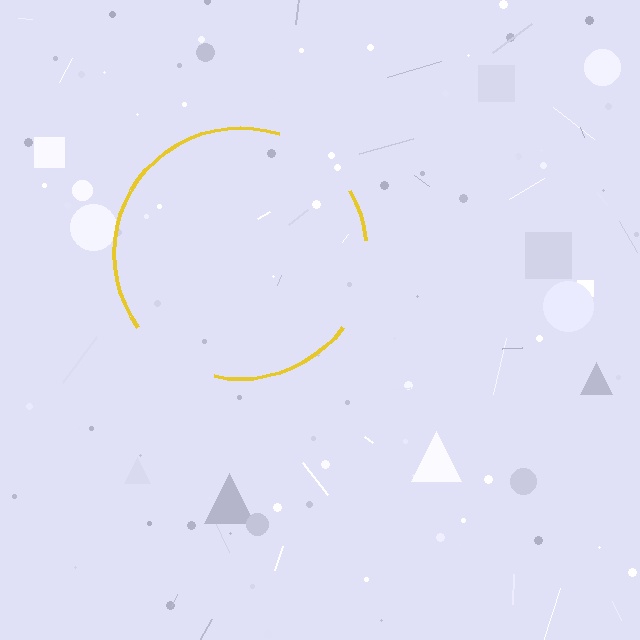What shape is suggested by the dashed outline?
The dashed outline suggests a circle.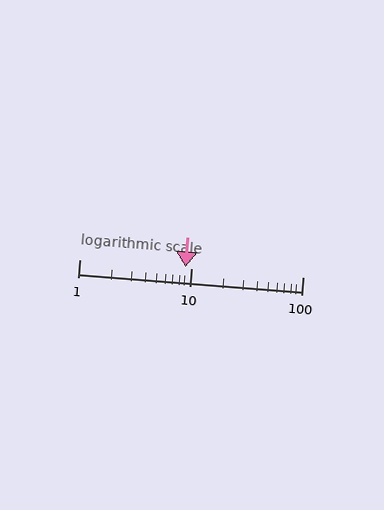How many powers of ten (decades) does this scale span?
The scale spans 2 decades, from 1 to 100.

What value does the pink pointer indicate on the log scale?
The pointer indicates approximately 9.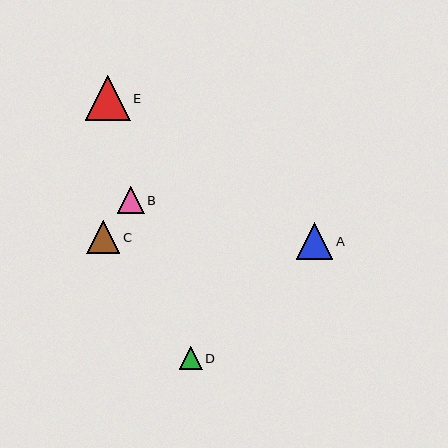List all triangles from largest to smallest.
From largest to smallest: E, A, C, B, D.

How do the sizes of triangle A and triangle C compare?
Triangle A and triangle C are approximately the same size.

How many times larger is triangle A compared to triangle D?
Triangle A is approximately 1.6 times the size of triangle D.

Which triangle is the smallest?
Triangle D is the smallest with a size of approximately 23 pixels.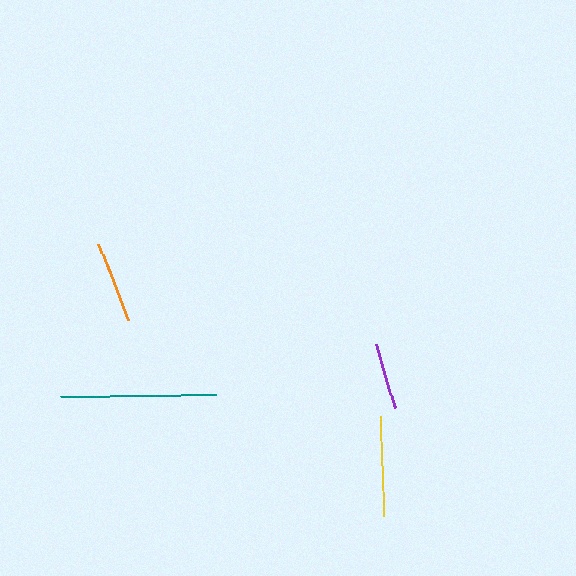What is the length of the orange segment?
The orange segment is approximately 82 pixels long.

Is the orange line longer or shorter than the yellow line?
The yellow line is longer than the orange line.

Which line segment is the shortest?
The purple line is the shortest at approximately 67 pixels.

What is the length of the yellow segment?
The yellow segment is approximately 100 pixels long.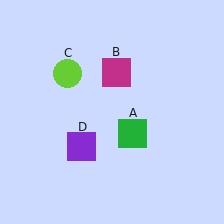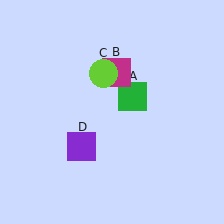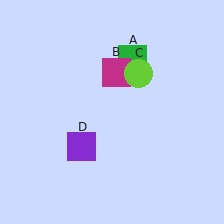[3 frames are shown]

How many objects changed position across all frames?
2 objects changed position: green square (object A), lime circle (object C).